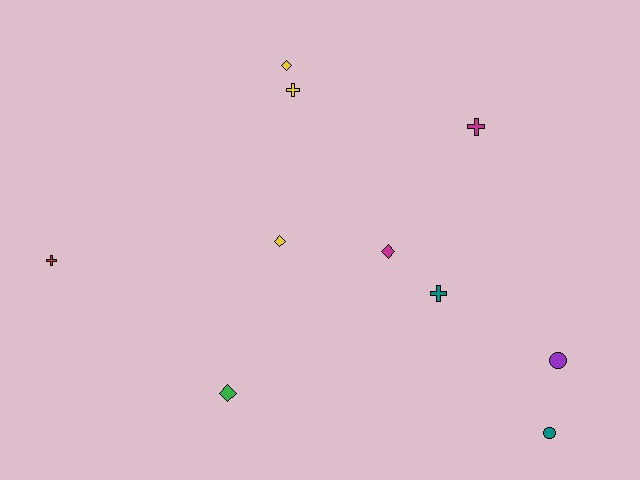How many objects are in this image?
There are 10 objects.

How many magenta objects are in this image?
There are 2 magenta objects.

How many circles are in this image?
There are 2 circles.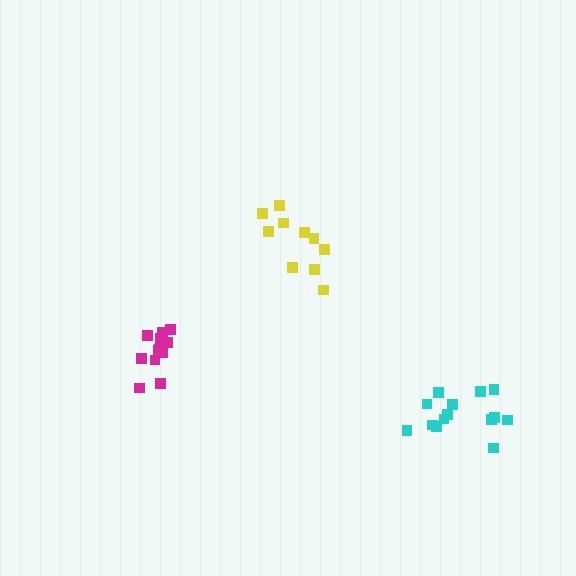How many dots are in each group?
Group 1: 10 dots, Group 2: 14 dots, Group 3: 12 dots (36 total).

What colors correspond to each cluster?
The clusters are colored: yellow, cyan, magenta.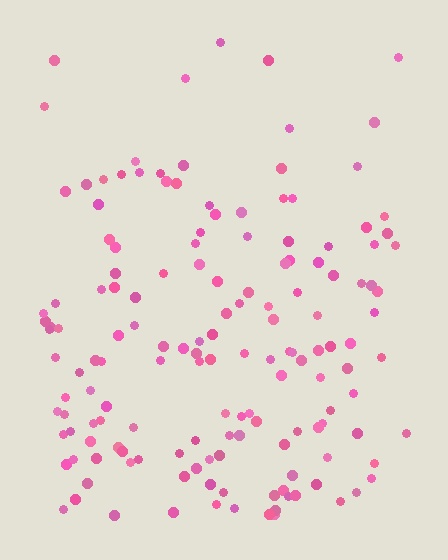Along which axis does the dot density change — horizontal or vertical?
Vertical.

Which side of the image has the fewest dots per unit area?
The top.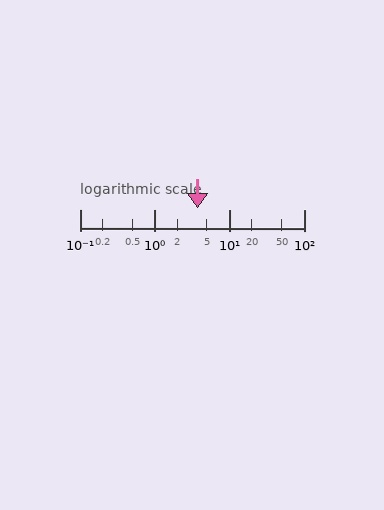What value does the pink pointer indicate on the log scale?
The pointer indicates approximately 3.7.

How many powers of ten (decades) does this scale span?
The scale spans 3 decades, from 0.1 to 100.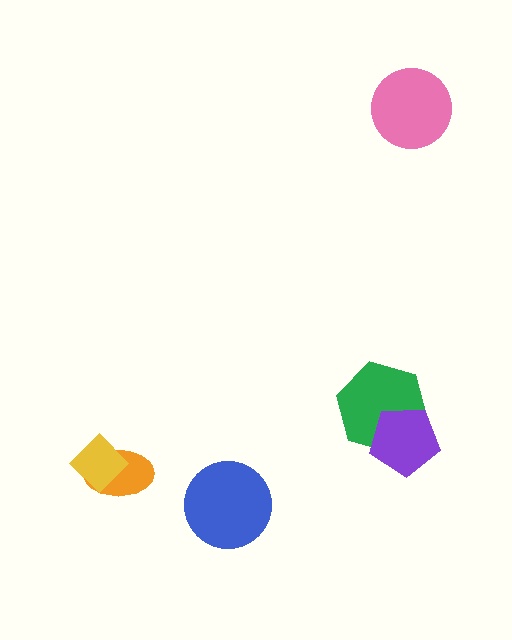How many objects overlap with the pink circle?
0 objects overlap with the pink circle.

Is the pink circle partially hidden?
No, no other shape covers it.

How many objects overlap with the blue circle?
0 objects overlap with the blue circle.